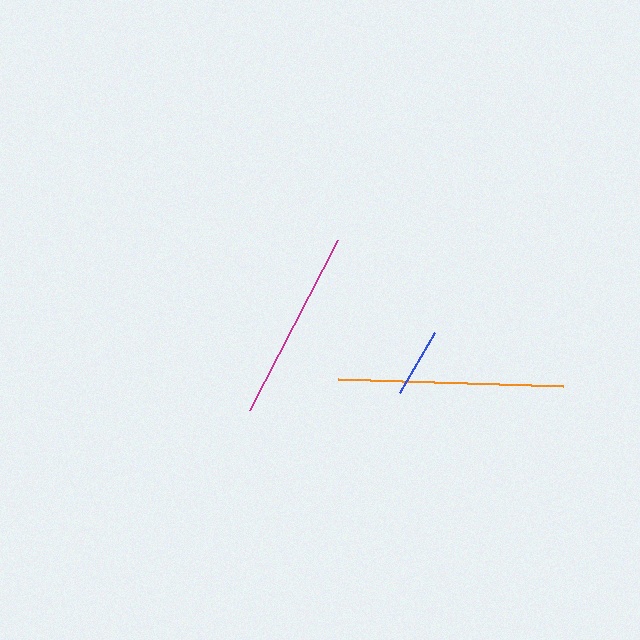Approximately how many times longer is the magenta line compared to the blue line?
The magenta line is approximately 2.7 times the length of the blue line.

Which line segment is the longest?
The orange line is the longest at approximately 226 pixels.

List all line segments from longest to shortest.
From longest to shortest: orange, magenta, blue.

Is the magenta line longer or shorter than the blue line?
The magenta line is longer than the blue line.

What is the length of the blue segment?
The blue segment is approximately 70 pixels long.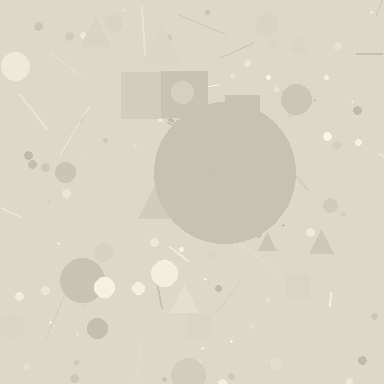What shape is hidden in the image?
A circle is hidden in the image.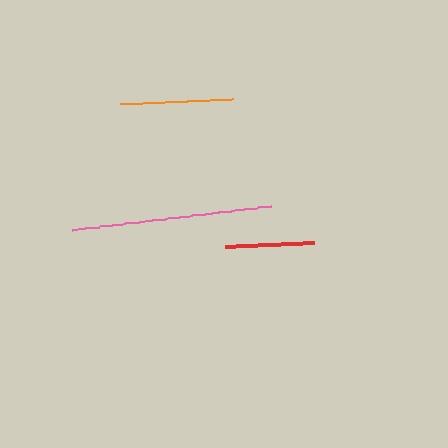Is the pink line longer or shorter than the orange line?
The pink line is longer than the orange line.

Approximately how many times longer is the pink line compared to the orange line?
The pink line is approximately 1.8 times the length of the orange line.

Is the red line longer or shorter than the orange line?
The orange line is longer than the red line.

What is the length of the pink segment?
The pink segment is approximately 201 pixels long.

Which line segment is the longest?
The pink line is the longest at approximately 201 pixels.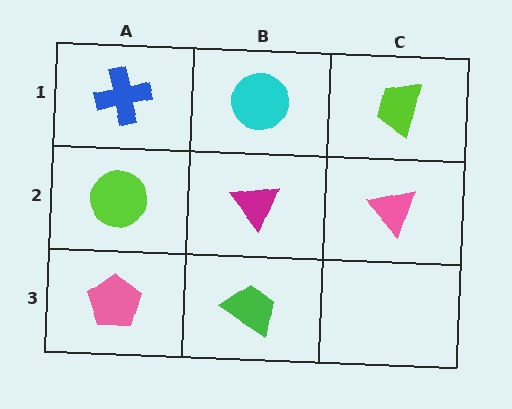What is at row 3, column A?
A pink pentagon.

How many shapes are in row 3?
2 shapes.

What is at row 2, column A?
A lime circle.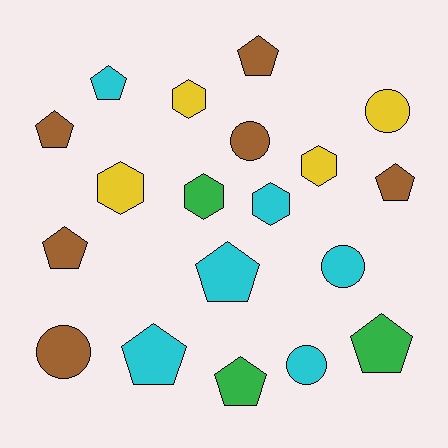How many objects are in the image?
There are 19 objects.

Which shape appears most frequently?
Pentagon, with 9 objects.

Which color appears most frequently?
Brown, with 6 objects.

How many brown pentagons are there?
There are 4 brown pentagons.